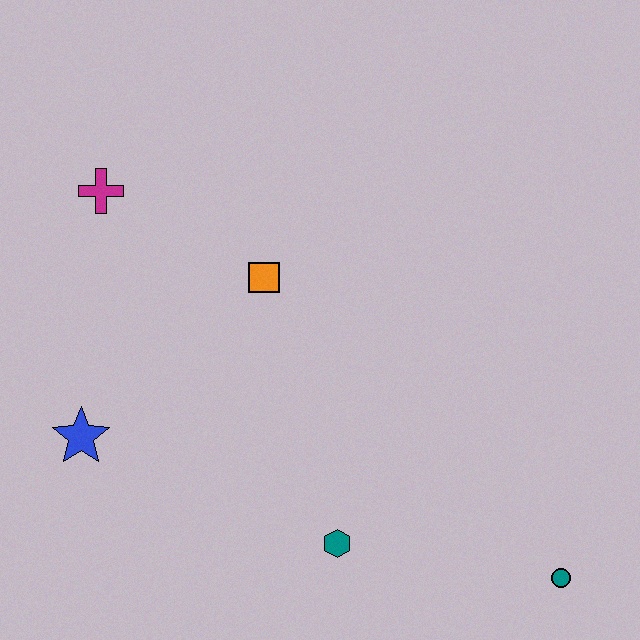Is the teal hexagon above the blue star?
No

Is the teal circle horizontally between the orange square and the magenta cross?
No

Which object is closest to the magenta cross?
The orange square is closest to the magenta cross.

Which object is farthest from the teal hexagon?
The magenta cross is farthest from the teal hexagon.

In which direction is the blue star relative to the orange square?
The blue star is to the left of the orange square.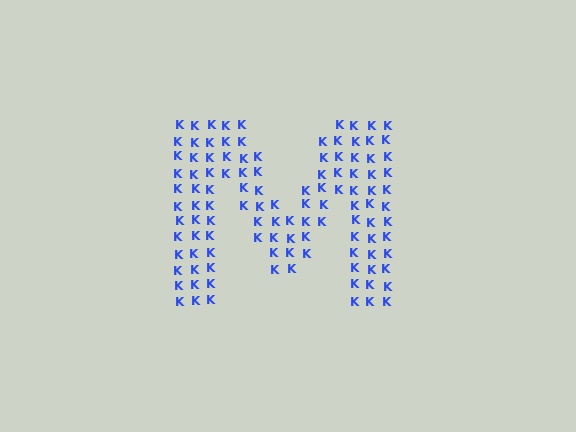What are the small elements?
The small elements are letter K's.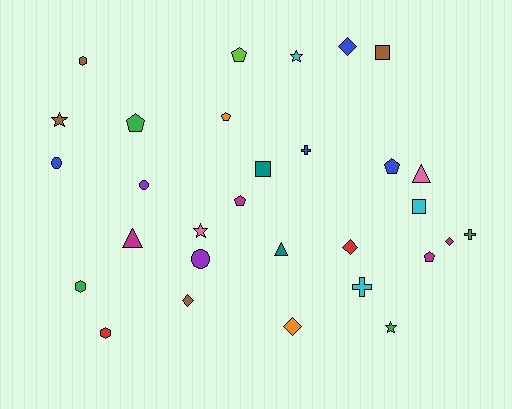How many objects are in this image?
There are 30 objects.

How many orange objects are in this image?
There are 2 orange objects.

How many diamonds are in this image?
There are 5 diamonds.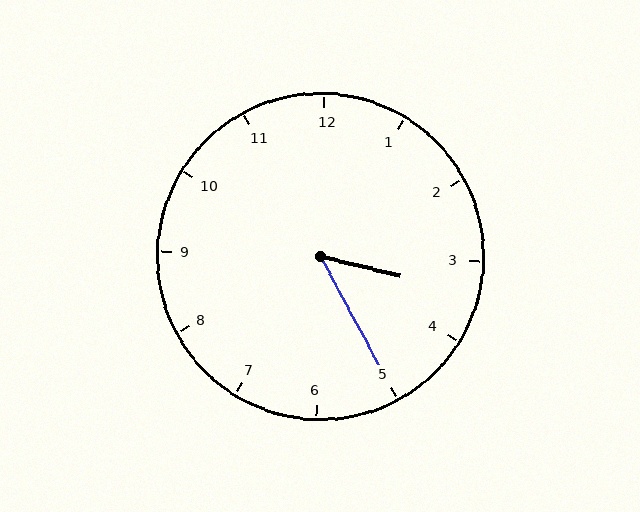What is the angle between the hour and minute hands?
Approximately 48 degrees.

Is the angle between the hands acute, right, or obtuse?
It is acute.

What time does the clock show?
3:25.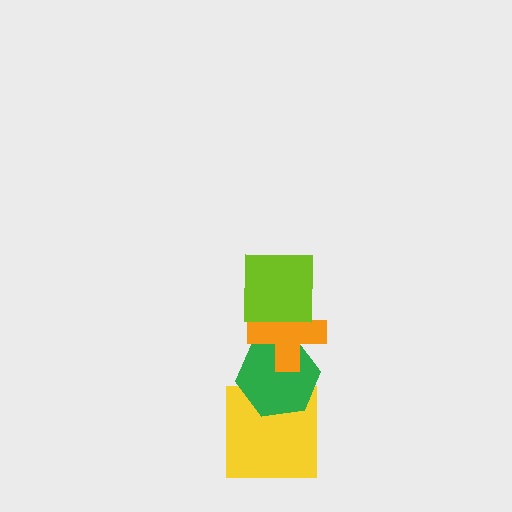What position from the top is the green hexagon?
The green hexagon is 3rd from the top.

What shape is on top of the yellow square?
The green hexagon is on top of the yellow square.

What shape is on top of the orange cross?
The lime square is on top of the orange cross.